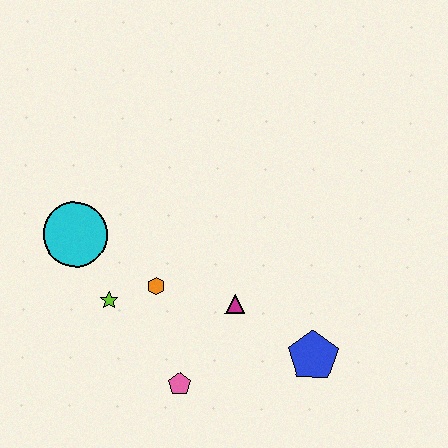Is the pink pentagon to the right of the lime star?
Yes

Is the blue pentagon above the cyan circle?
No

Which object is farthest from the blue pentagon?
The cyan circle is farthest from the blue pentagon.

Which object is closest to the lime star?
The orange hexagon is closest to the lime star.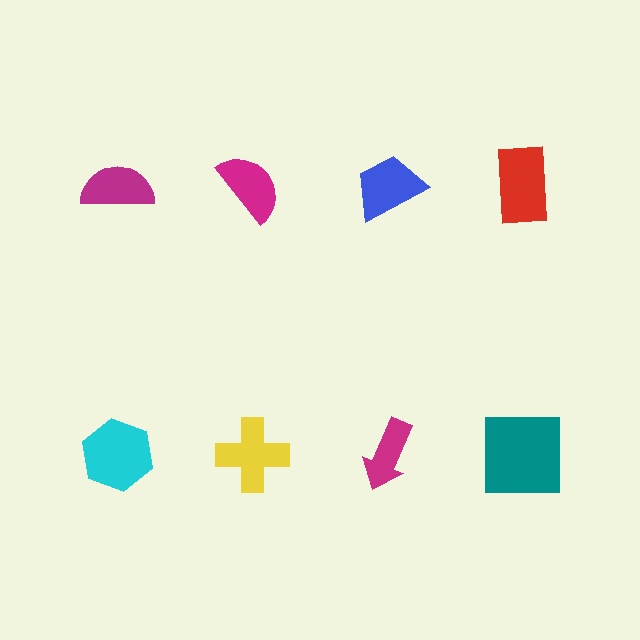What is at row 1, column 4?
A red rectangle.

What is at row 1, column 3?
A blue trapezoid.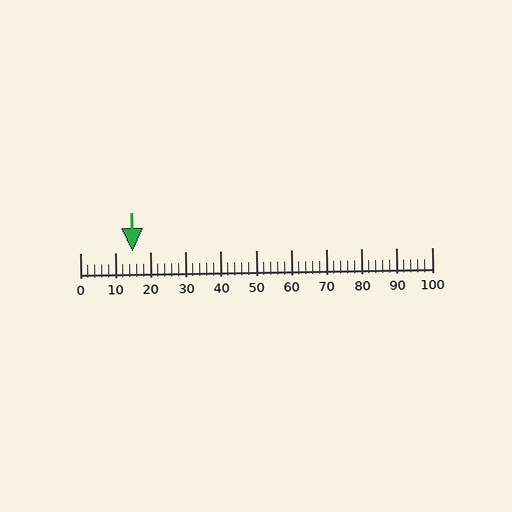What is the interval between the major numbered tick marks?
The major tick marks are spaced 10 units apart.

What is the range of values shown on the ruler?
The ruler shows values from 0 to 100.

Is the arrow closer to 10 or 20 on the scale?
The arrow is closer to 10.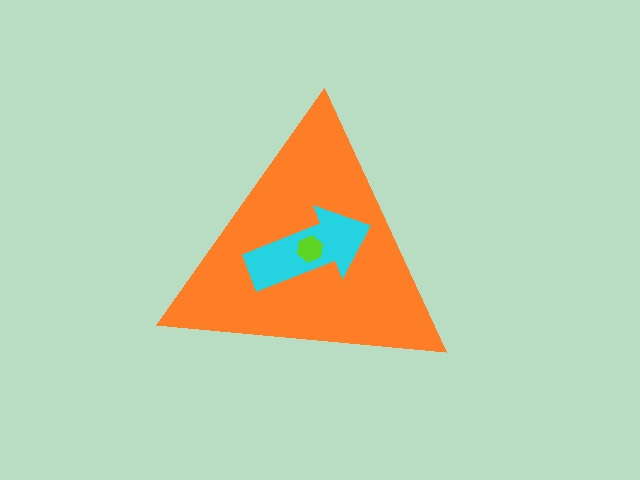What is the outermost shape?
The orange triangle.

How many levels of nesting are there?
3.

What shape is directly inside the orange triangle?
The cyan arrow.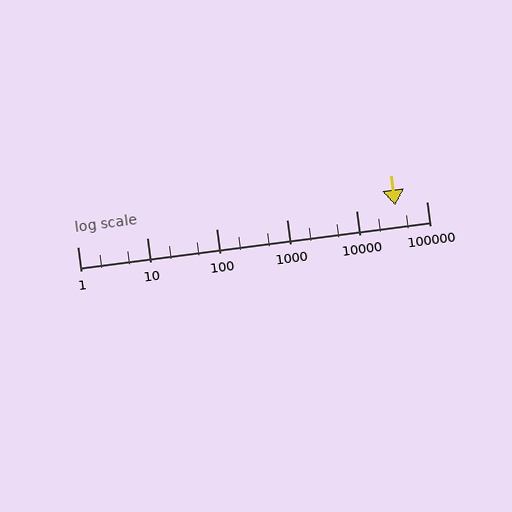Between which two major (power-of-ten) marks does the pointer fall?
The pointer is between 10000 and 100000.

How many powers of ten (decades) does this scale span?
The scale spans 5 decades, from 1 to 100000.